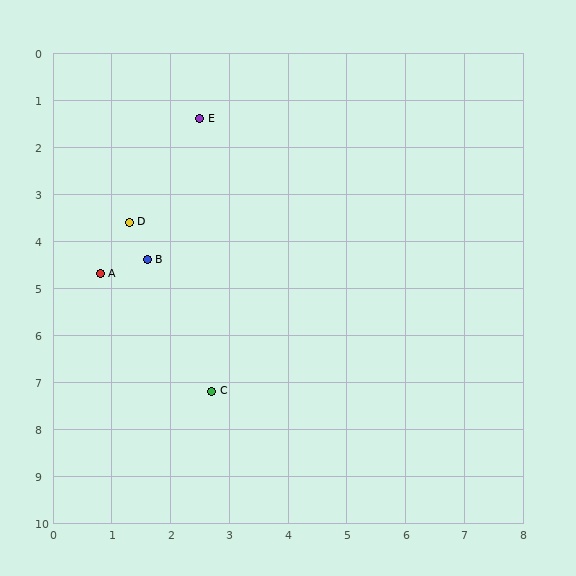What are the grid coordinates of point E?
Point E is at approximately (2.5, 1.4).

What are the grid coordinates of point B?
Point B is at approximately (1.6, 4.4).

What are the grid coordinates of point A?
Point A is at approximately (0.8, 4.7).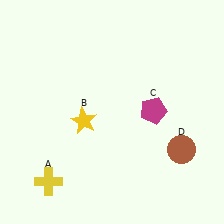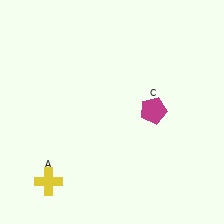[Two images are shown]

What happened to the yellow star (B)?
The yellow star (B) was removed in Image 2. It was in the bottom-left area of Image 1.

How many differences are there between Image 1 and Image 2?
There are 2 differences between the two images.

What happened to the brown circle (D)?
The brown circle (D) was removed in Image 2. It was in the bottom-right area of Image 1.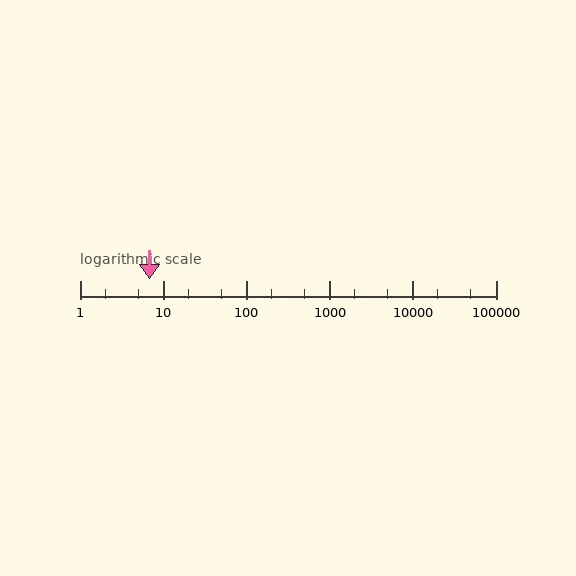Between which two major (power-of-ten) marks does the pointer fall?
The pointer is between 1 and 10.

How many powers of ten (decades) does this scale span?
The scale spans 5 decades, from 1 to 100000.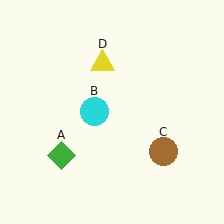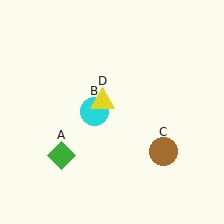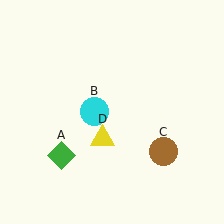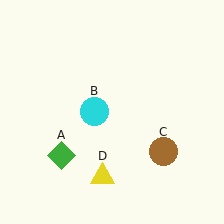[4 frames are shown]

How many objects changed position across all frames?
1 object changed position: yellow triangle (object D).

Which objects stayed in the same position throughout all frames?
Green diamond (object A) and cyan circle (object B) and brown circle (object C) remained stationary.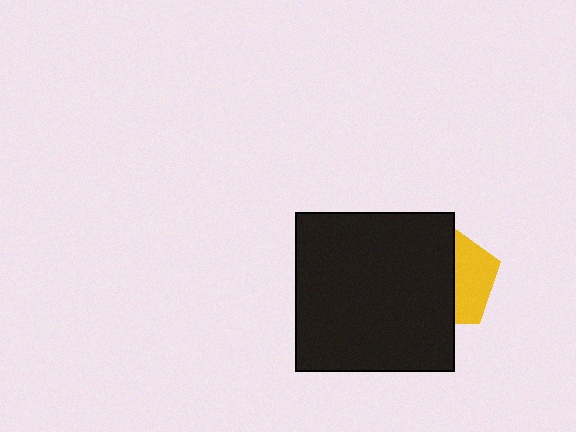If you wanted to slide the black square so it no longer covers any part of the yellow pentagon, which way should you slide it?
Slide it left — that is the most direct way to separate the two shapes.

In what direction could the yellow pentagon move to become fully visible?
The yellow pentagon could move right. That would shift it out from behind the black square entirely.